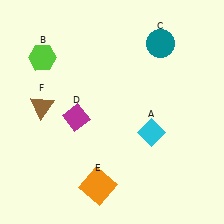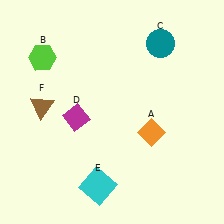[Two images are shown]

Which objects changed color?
A changed from cyan to orange. E changed from orange to cyan.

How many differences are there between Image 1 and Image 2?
There are 2 differences between the two images.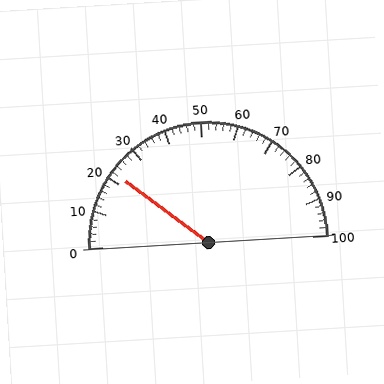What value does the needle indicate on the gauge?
The needle indicates approximately 22.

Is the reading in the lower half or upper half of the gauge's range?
The reading is in the lower half of the range (0 to 100).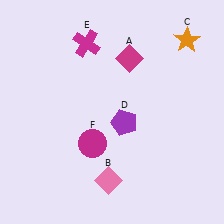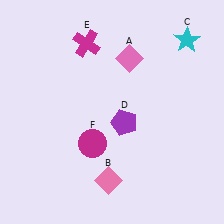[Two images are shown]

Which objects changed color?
A changed from magenta to pink. C changed from orange to cyan.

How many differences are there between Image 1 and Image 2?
There are 2 differences between the two images.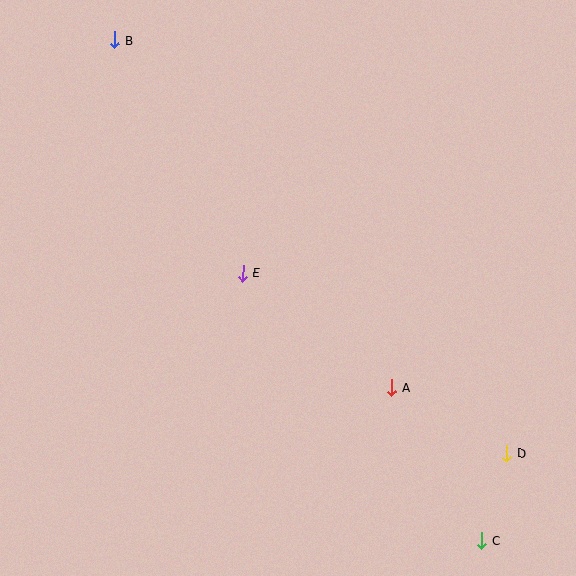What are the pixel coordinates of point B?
Point B is at (115, 40).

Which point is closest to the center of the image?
Point E at (243, 273) is closest to the center.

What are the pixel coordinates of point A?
Point A is at (391, 388).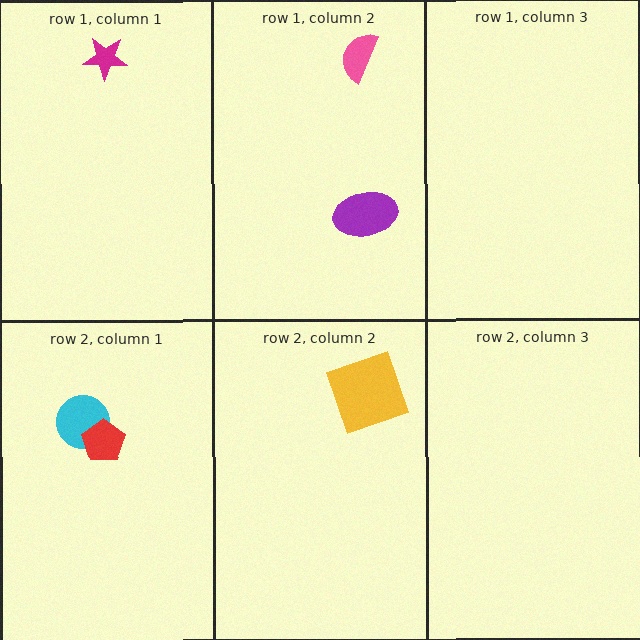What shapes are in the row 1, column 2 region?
The pink semicircle, the purple ellipse.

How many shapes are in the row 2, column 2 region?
1.